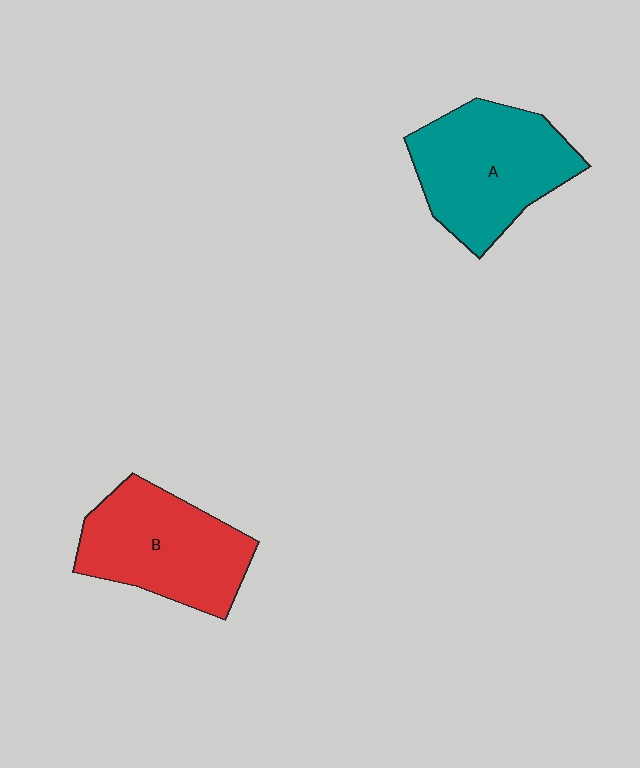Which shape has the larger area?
Shape A (teal).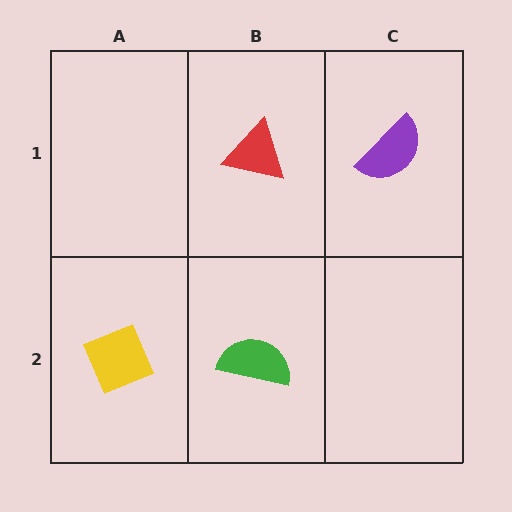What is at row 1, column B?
A red triangle.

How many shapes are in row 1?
2 shapes.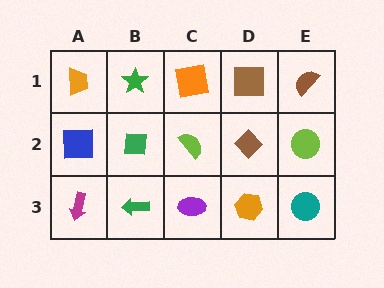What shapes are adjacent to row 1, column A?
A blue square (row 2, column A), a green star (row 1, column B).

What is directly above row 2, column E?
A brown semicircle.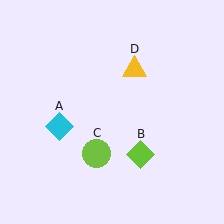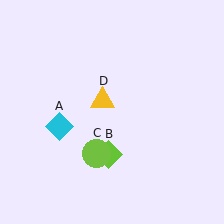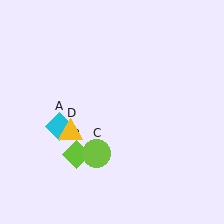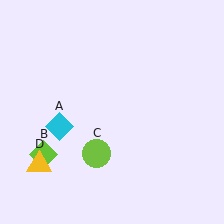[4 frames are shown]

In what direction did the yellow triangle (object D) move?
The yellow triangle (object D) moved down and to the left.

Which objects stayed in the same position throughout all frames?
Cyan diamond (object A) and lime circle (object C) remained stationary.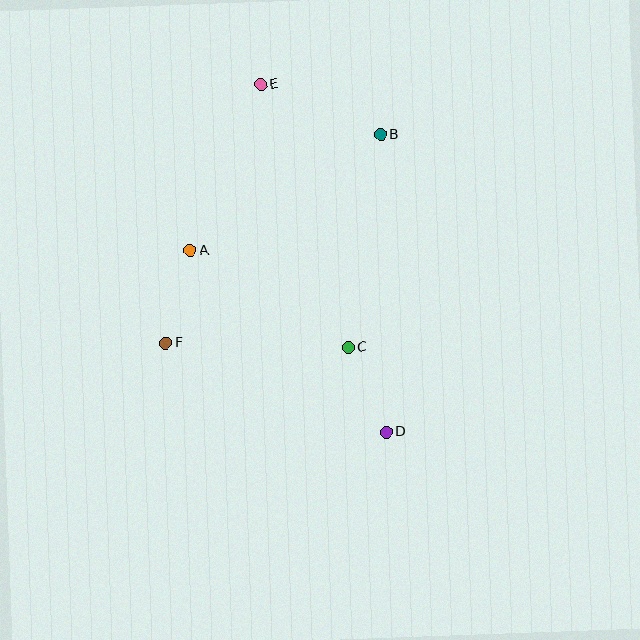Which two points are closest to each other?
Points C and D are closest to each other.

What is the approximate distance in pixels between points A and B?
The distance between A and B is approximately 223 pixels.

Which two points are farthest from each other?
Points D and E are farthest from each other.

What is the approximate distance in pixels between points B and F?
The distance between B and F is approximately 299 pixels.